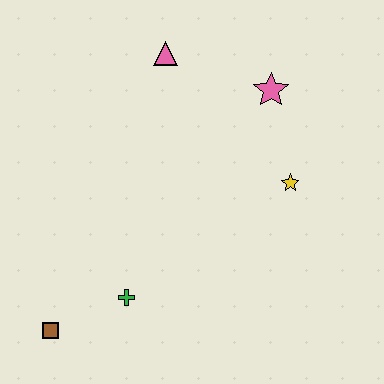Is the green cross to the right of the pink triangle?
No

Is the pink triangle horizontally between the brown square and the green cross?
No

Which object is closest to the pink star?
The yellow star is closest to the pink star.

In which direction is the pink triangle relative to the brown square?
The pink triangle is above the brown square.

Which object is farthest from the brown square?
The pink star is farthest from the brown square.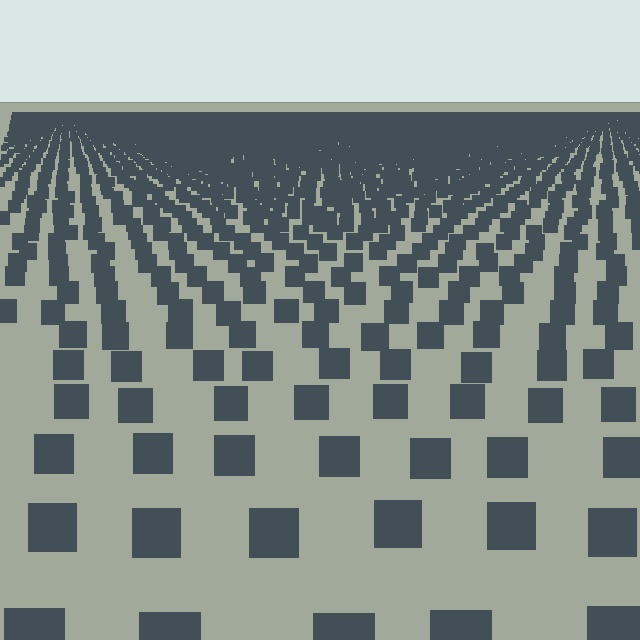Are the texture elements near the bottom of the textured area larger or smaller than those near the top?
Larger. Near the bottom, elements are closer to the viewer and appear at a bigger on-screen size.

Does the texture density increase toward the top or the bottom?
Density increases toward the top.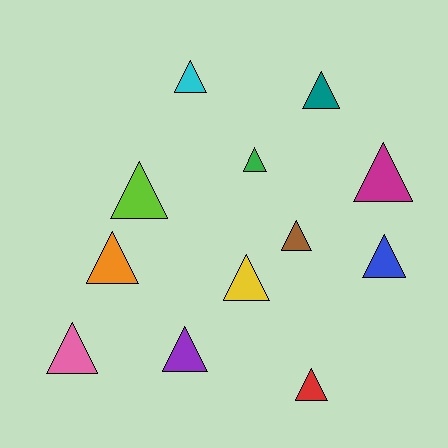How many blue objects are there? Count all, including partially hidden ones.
There is 1 blue object.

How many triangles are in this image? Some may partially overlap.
There are 12 triangles.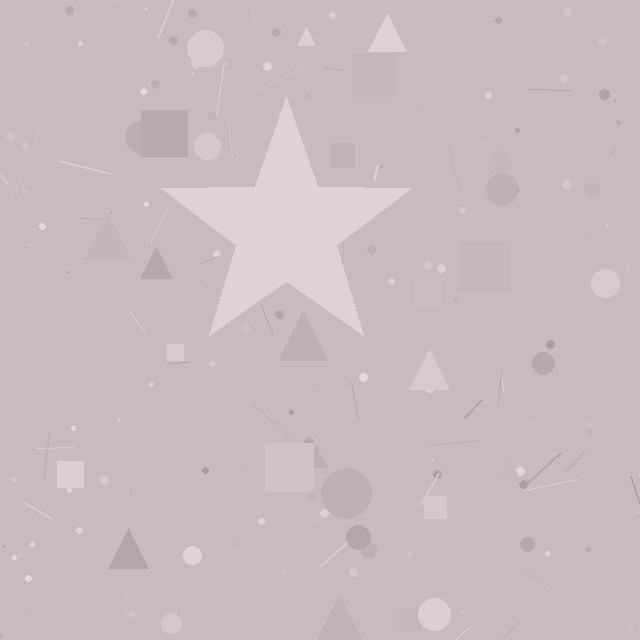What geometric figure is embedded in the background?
A star is embedded in the background.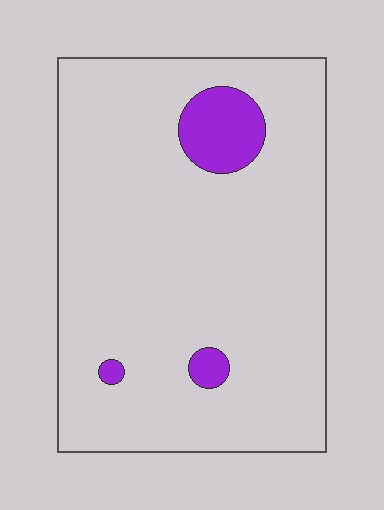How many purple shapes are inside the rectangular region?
3.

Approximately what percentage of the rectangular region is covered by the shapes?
Approximately 5%.